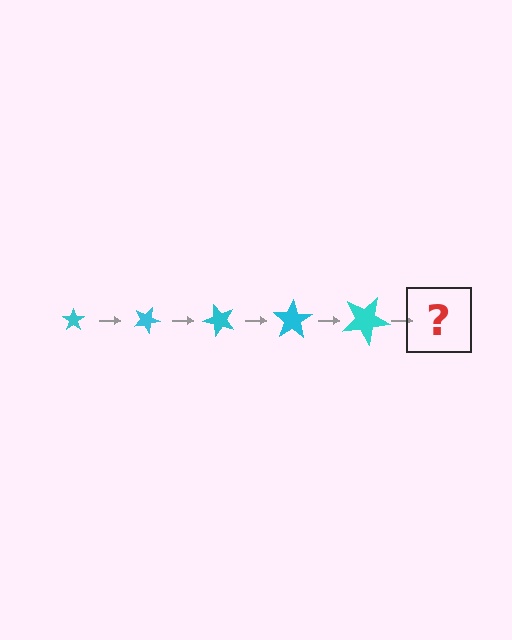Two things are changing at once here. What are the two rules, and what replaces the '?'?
The two rules are that the star grows larger each step and it rotates 25 degrees each step. The '?' should be a star, larger than the previous one and rotated 125 degrees from the start.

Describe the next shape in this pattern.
It should be a star, larger than the previous one and rotated 125 degrees from the start.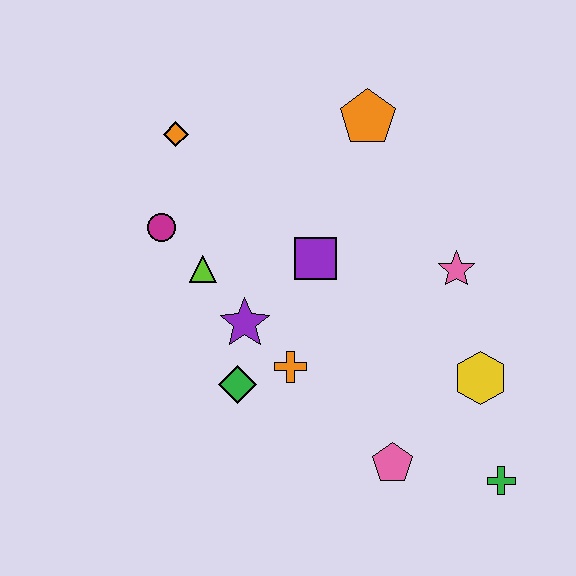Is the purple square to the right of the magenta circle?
Yes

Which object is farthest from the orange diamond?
The green cross is farthest from the orange diamond.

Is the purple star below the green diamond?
No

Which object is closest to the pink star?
The yellow hexagon is closest to the pink star.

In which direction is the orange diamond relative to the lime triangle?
The orange diamond is above the lime triangle.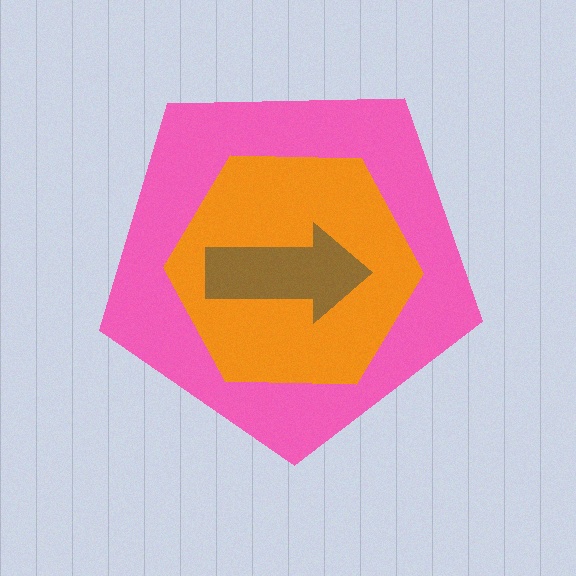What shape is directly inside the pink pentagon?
The orange hexagon.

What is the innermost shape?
The brown arrow.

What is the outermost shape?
The pink pentagon.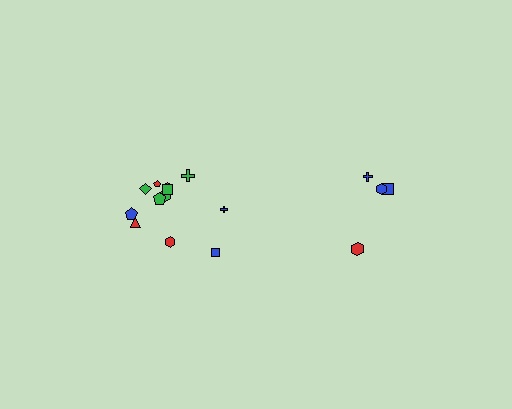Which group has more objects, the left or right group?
The left group.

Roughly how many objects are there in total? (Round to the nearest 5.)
Roughly 15 objects in total.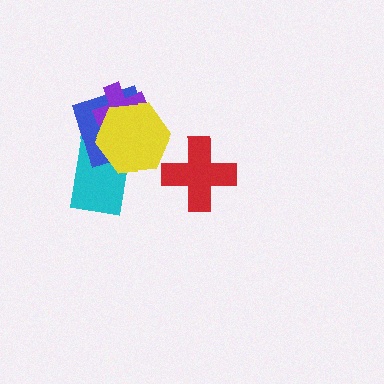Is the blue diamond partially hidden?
Yes, it is partially covered by another shape.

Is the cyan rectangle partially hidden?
Yes, it is partially covered by another shape.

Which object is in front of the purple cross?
The yellow hexagon is in front of the purple cross.